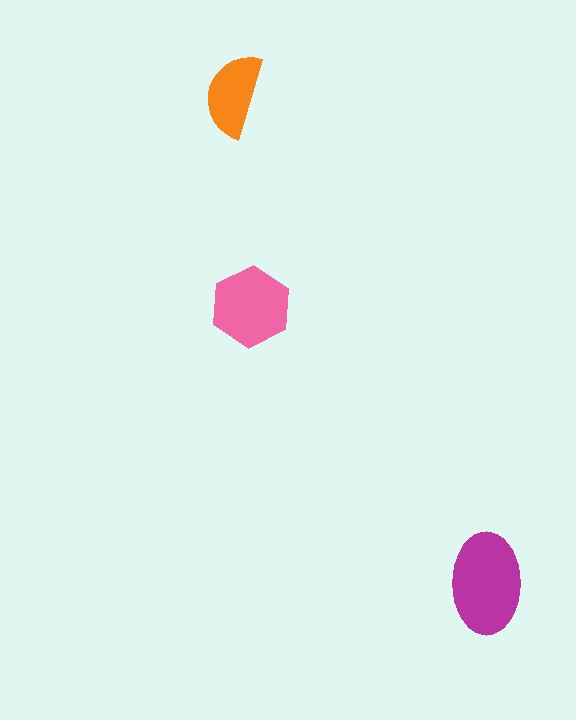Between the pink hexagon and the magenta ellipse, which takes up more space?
The magenta ellipse.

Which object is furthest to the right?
The magenta ellipse is rightmost.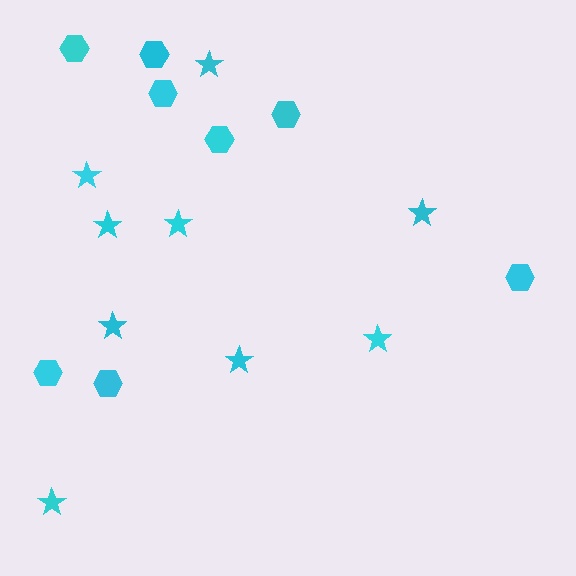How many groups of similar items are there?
There are 2 groups: one group of hexagons (8) and one group of stars (9).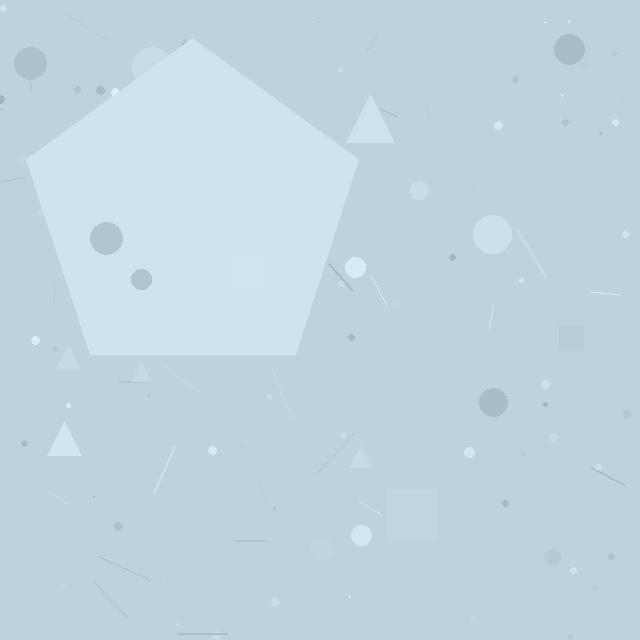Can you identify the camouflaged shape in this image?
The camouflaged shape is a pentagon.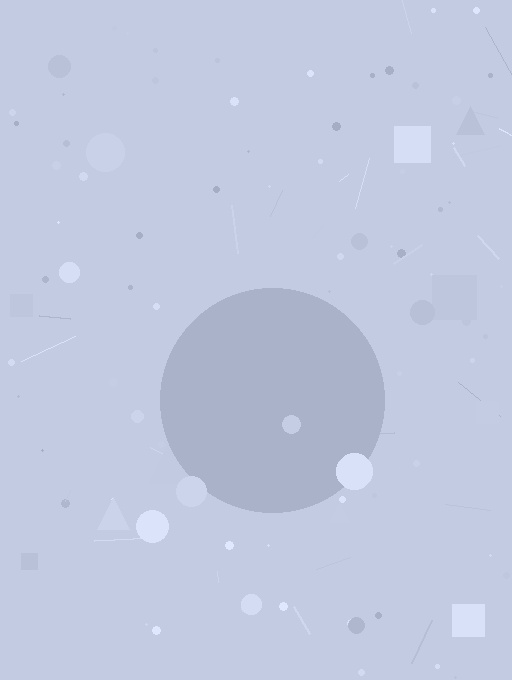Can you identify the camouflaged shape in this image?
The camouflaged shape is a circle.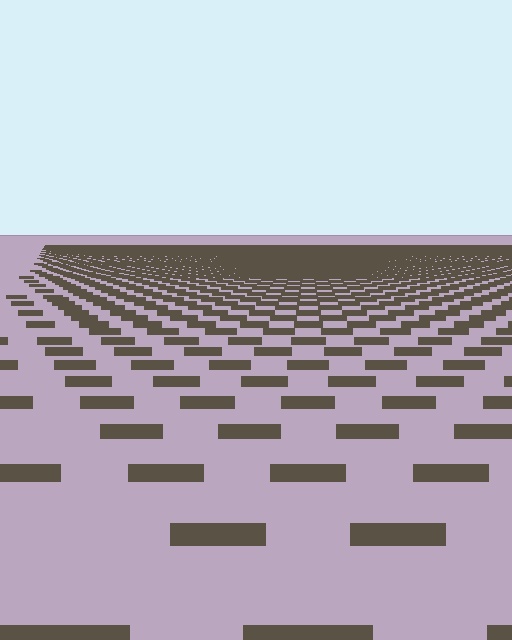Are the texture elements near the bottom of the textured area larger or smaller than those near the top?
Larger. Near the bottom, elements are closer to the viewer and appear at a bigger on-screen size.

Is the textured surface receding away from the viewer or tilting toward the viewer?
The surface is receding away from the viewer. Texture elements get smaller and denser toward the top.